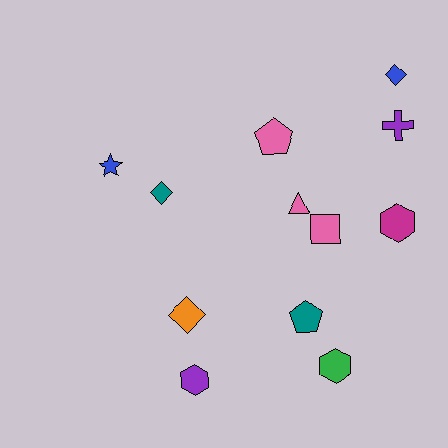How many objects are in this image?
There are 12 objects.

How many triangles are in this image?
There is 1 triangle.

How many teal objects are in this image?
There are 2 teal objects.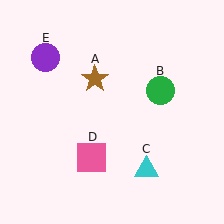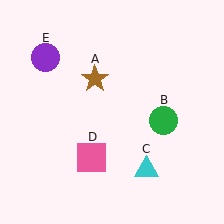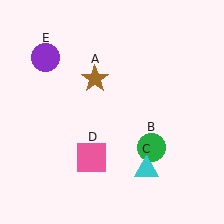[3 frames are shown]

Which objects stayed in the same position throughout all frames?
Brown star (object A) and cyan triangle (object C) and pink square (object D) and purple circle (object E) remained stationary.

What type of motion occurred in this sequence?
The green circle (object B) rotated clockwise around the center of the scene.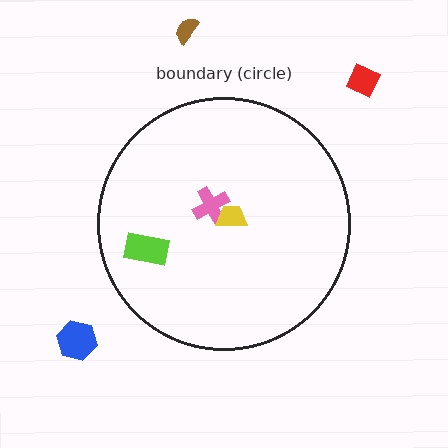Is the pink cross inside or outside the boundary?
Inside.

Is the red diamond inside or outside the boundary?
Outside.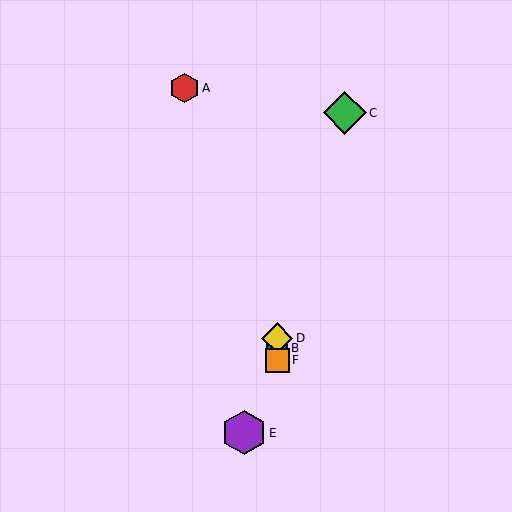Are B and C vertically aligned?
No, B is at x≈277 and C is at x≈345.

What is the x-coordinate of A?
Object A is at x≈184.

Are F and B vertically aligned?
Yes, both are at x≈277.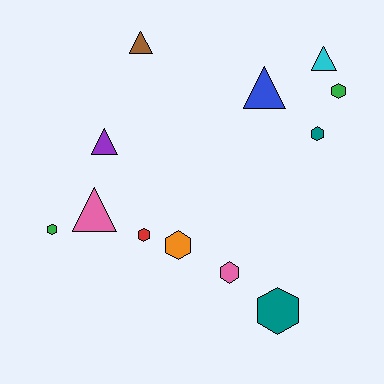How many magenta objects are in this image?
There are no magenta objects.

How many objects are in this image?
There are 12 objects.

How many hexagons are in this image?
There are 7 hexagons.